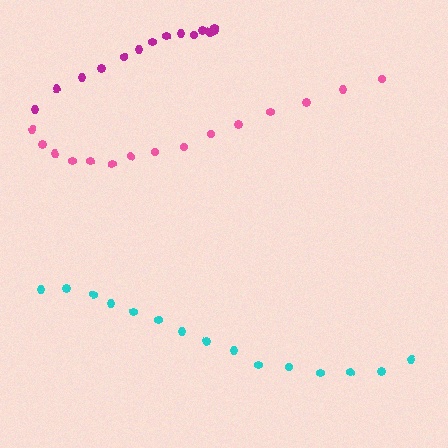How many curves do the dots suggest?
There are 3 distinct paths.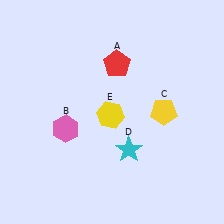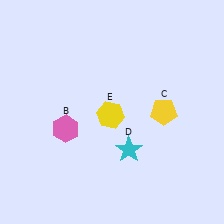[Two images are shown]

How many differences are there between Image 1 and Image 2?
There is 1 difference between the two images.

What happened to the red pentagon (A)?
The red pentagon (A) was removed in Image 2. It was in the top-right area of Image 1.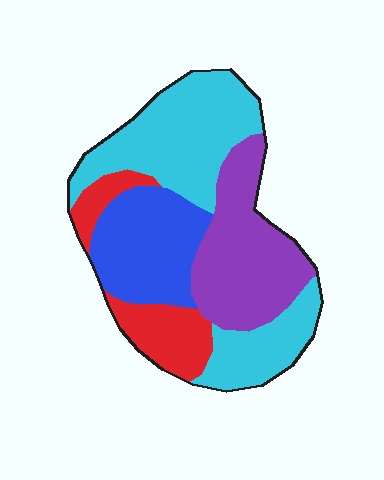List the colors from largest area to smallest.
From largest to smallest: cyan, purple, blue, red.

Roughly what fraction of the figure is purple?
Purple takes up between a sixth and a third of the figure.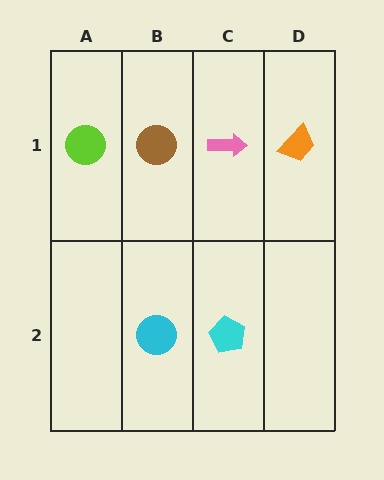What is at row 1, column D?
An orange trapezoid.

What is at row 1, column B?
A brown circle.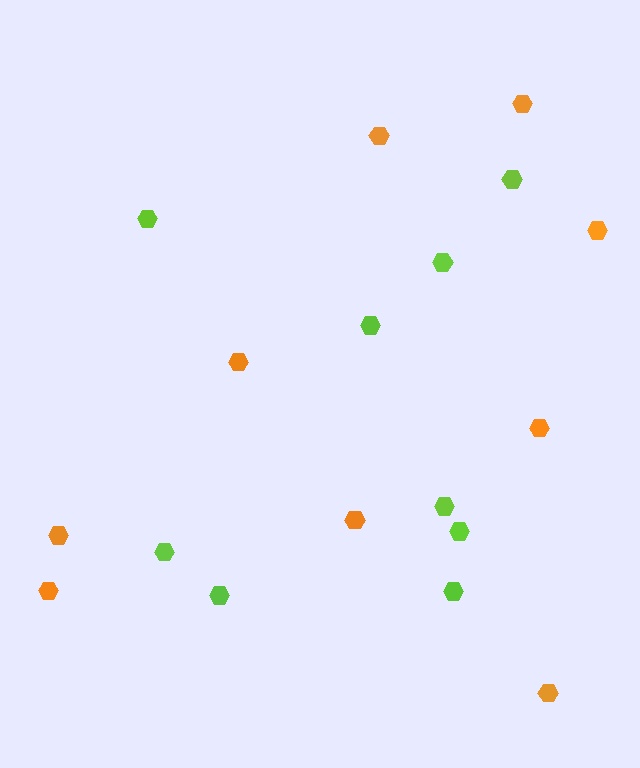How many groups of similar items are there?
There are 2 groups: one group of orange hexagons (9) and one group of lime hexagons (9).